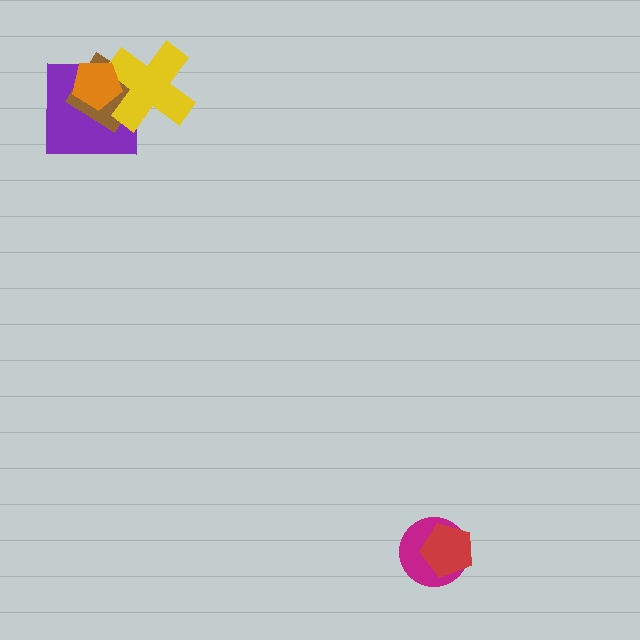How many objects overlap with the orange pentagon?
3 objects overlap with the orange pentagon.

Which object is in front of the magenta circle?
The red pentagon is in front of the magenta circle.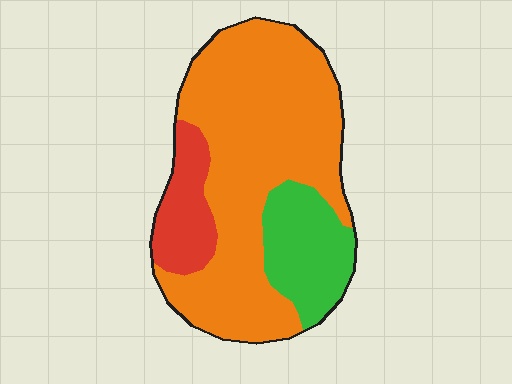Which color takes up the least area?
Red, at roughly 15%.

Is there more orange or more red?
Orange.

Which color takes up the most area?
Orange, at roughly 70%.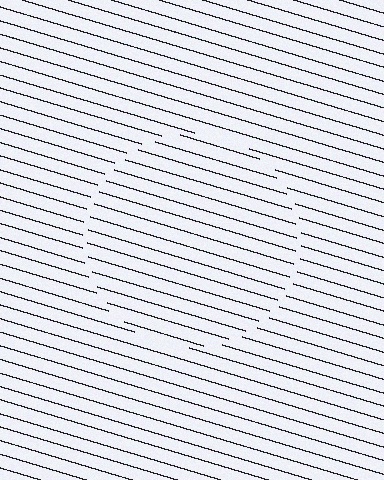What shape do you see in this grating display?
An illusory circle. The interior of the shape contains the same grating, shifted by half a period — the contour is defined by the phase discontinuity where line-ends from the inner and outer gratings abut.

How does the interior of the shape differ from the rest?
The interior of the shape contains the same grating, shifted by half a period — the contour is defined by the phase discontinuity where line-ends from the inner and outer gratings abut.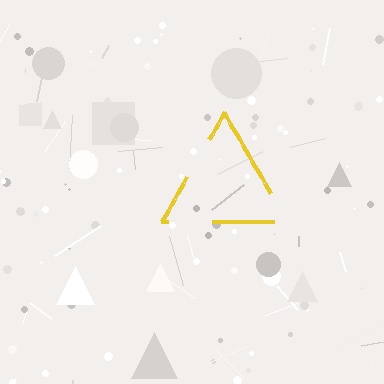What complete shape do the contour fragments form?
The contour fragments form a triangle.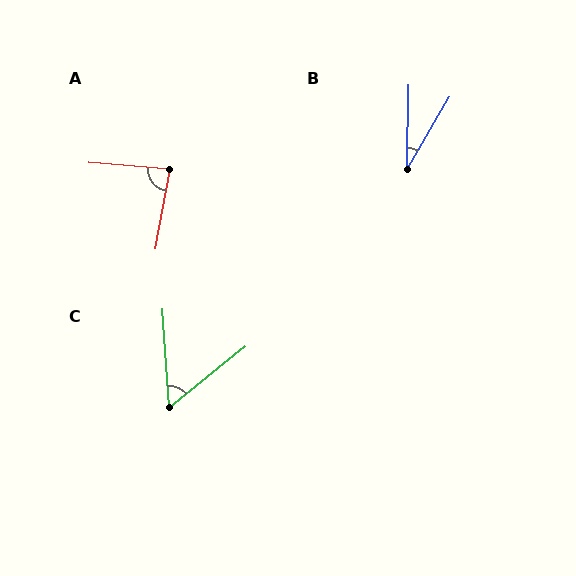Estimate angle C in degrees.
Approximately 55 degrees.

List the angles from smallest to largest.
B (29°), C (55°), A (84°).